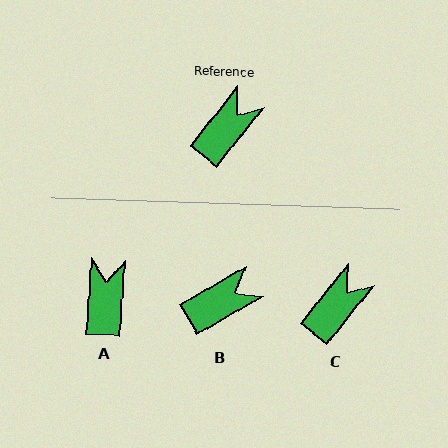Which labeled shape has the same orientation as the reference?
C.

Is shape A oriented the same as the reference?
No, it is off by about 35 degrees.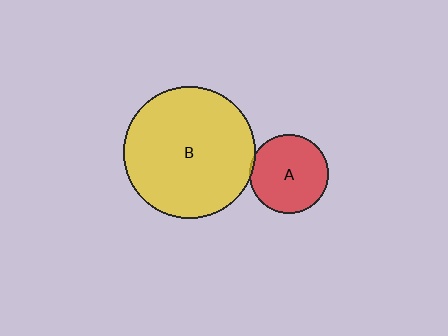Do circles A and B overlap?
Yes.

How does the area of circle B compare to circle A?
Approximately 2.8 times.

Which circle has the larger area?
Circle B (yellow).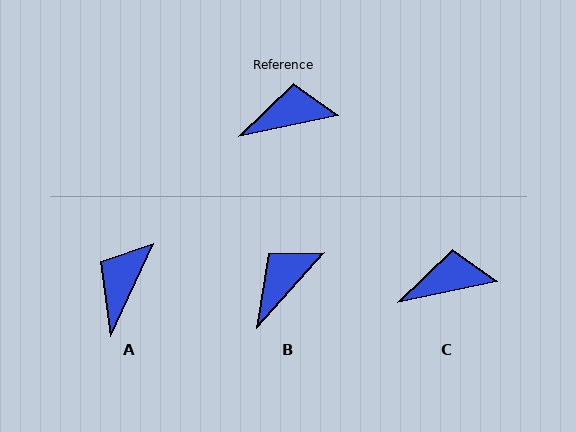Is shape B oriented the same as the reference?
No, it is off by about 37 degrees.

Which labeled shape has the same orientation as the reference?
C.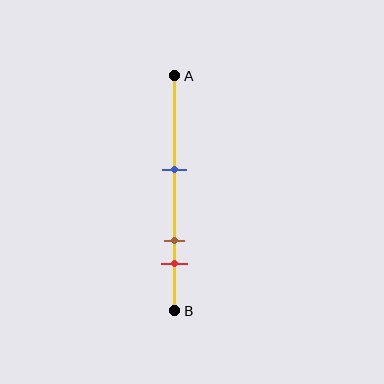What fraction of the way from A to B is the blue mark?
The blue mark is approximately 40% (0.4) of the way from A to B.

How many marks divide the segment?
There are 3 marks dividing the segment.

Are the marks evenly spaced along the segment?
No, the marks are not evenly spaced.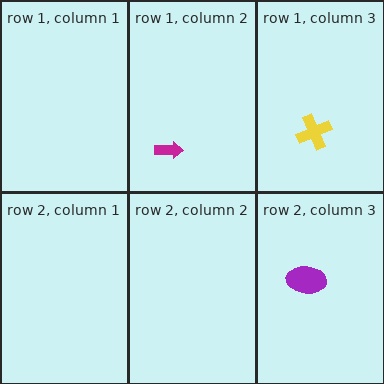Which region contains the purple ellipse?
The row 2, column 3 region.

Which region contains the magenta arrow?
The row 1, column 2 region.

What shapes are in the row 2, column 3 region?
The purple ellipse.